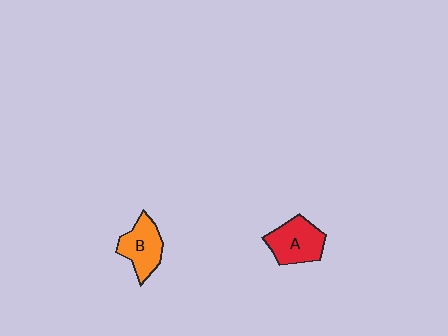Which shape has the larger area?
Shape A (red).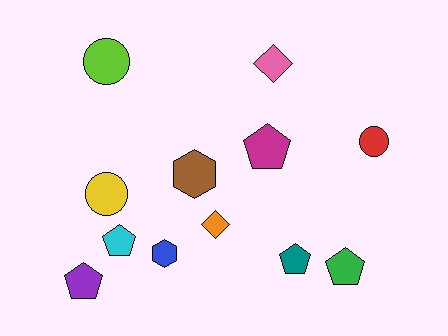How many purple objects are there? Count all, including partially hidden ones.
There is 1 purple object.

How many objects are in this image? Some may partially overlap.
There are 12 objects.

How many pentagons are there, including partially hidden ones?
There are 5 pentagons.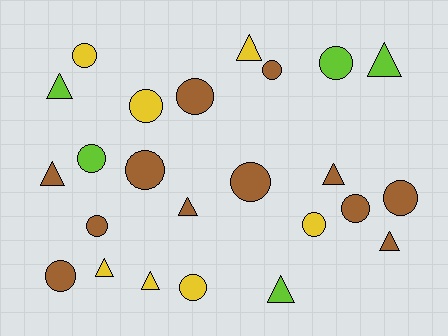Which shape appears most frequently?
Circle, with 14 objects.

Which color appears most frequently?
Brown, with 12 objects.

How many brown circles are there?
There are 8 brown circles.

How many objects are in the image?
There are 24 objects.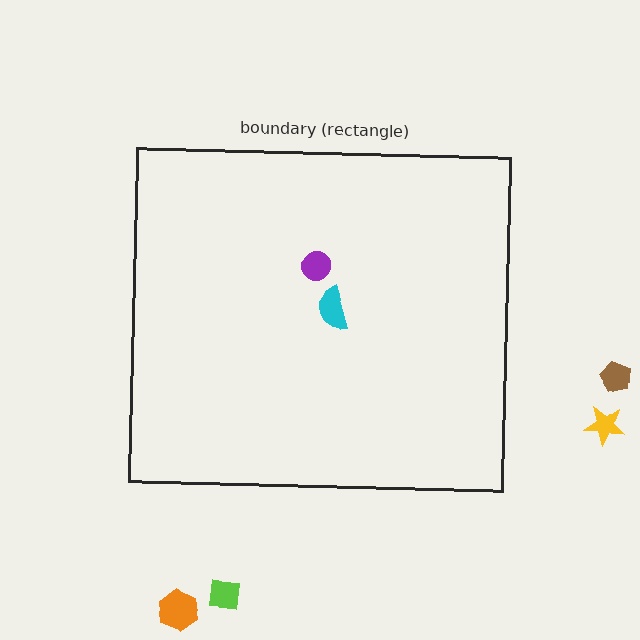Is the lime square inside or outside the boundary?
Outside.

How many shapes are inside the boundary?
2 inside, 4 outside.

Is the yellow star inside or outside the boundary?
Outside.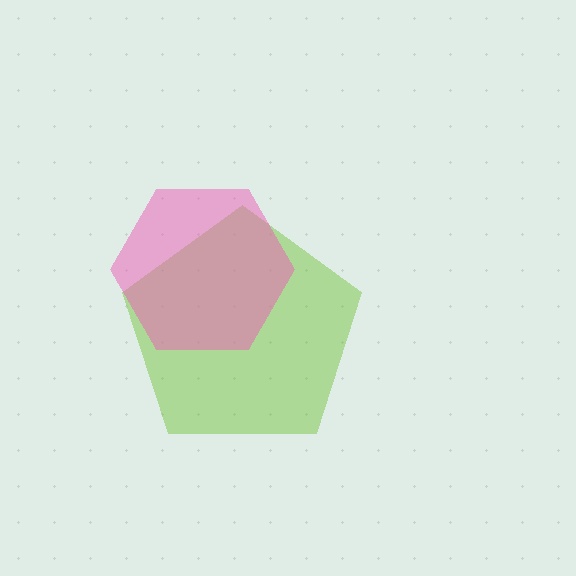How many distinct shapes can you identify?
There are 2 distinct shapes: a lime pentagon, a pink hexagon.